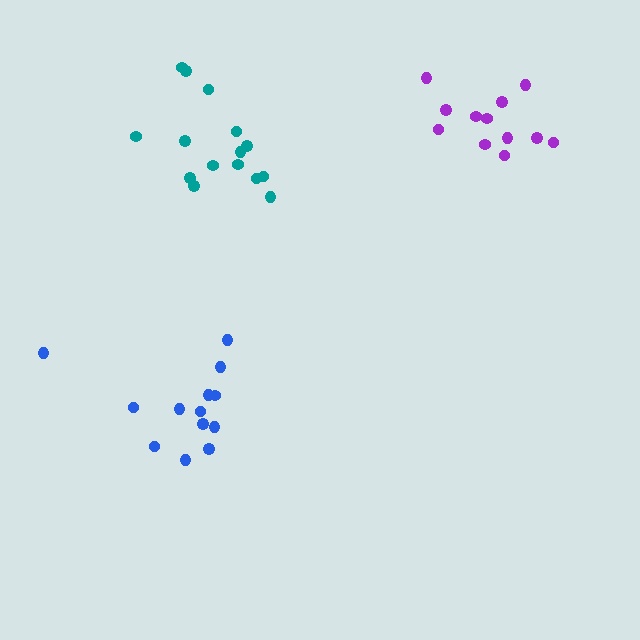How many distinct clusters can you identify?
There are 3 distinct clusters.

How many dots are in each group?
Group 1: 13 dots, Group 2: 12 dots, Group 3: 15 dots (40 total).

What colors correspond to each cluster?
The clusters are colored: blue, purple, teal.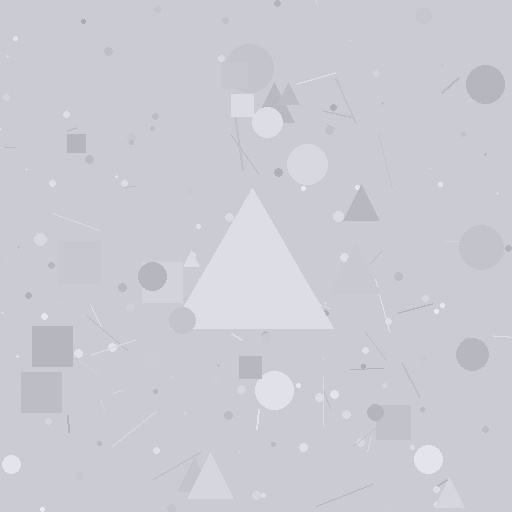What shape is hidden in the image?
A triangle is hidden in the image.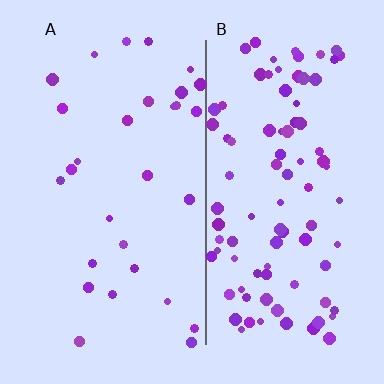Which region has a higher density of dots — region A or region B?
B (the right).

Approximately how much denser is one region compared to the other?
Approximately 3.2× — region B over region A.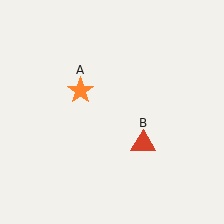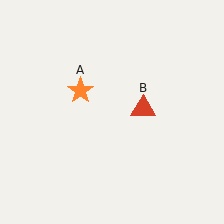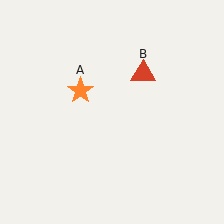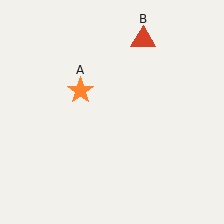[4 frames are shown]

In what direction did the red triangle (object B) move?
The red triangle (object B) moved up.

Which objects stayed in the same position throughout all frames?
Orange star (object A) remained stationary.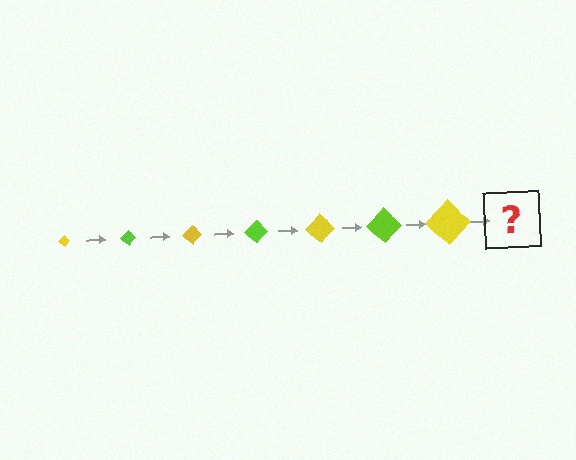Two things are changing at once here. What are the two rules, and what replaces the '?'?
The two rules are that the diamond grows larger each step and the color cycles through yellow and lime. The '?' should be a lime diamond, larger than the previous one.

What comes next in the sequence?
The next element should be a lime diamond, larger than the previous one.